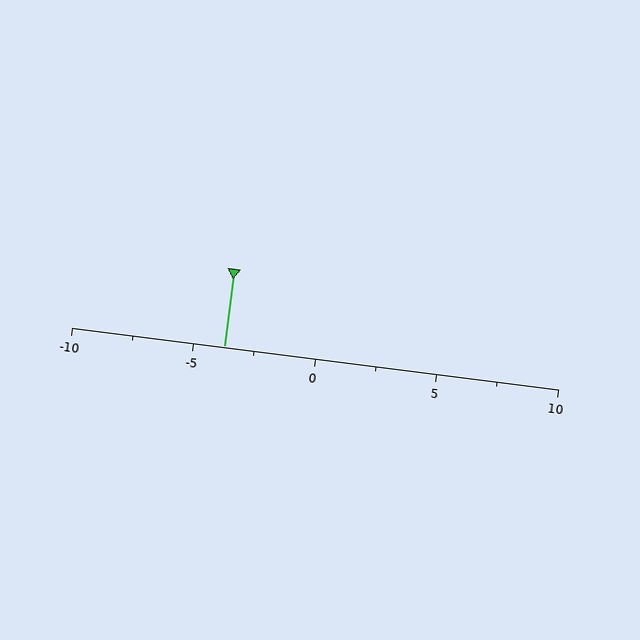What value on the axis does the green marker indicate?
The marker indicates approximately -3.8.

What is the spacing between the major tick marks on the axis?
The major ticks are spaced 5 apart.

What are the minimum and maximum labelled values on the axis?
The axis runs from -10 to 10.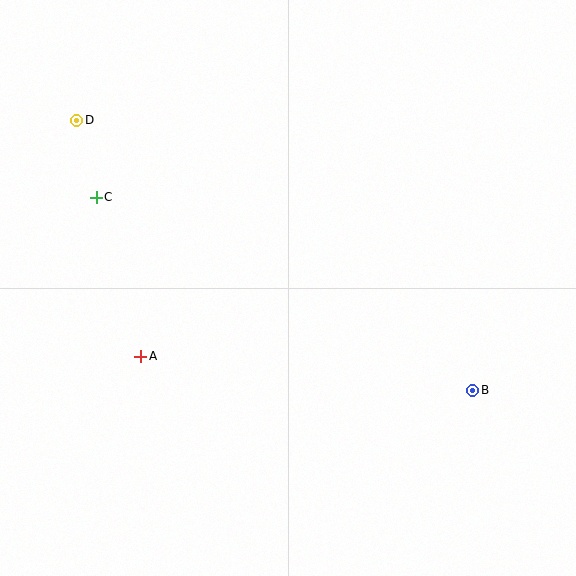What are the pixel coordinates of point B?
Point B is at (473, 390).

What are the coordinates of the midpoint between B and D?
The midpoint between B and D is at (275, 255).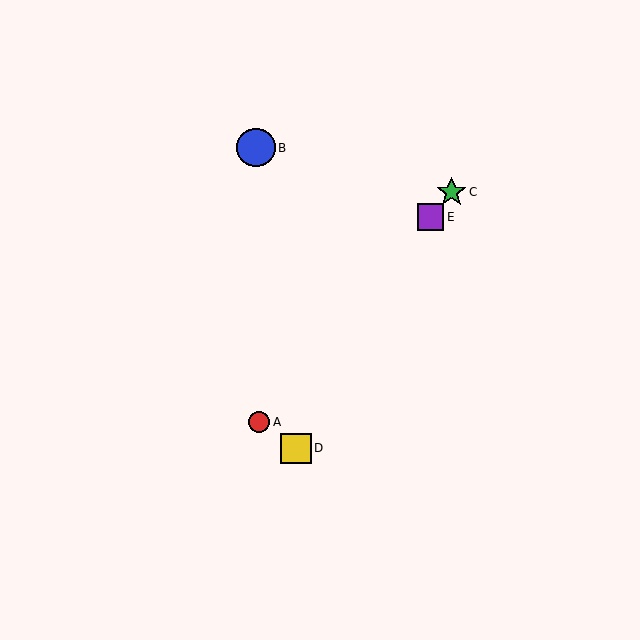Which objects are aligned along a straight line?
Objects A, C, E are aligned along a straight line.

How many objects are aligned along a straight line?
3 objects (A, C, E) are aligned along a straight line.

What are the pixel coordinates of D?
Object D is at (296, 448).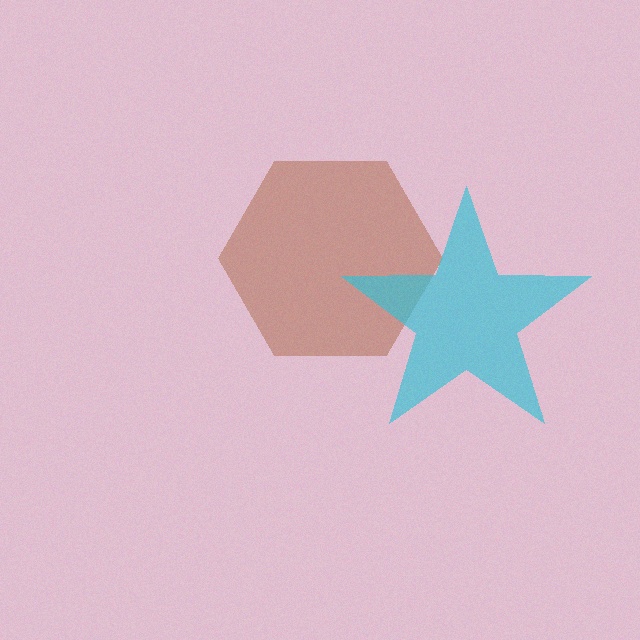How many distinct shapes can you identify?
There are 2 distinct shapes: a brown hexagon, a cyan star.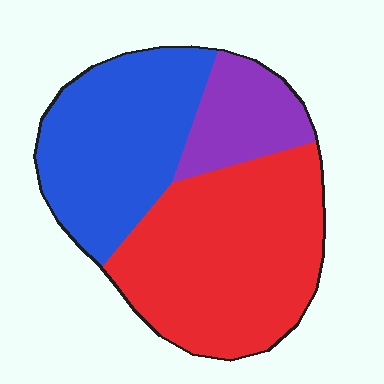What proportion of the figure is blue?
Blue covers around 35% of the figure.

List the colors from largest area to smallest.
From largest to smallest: red, blue, purple.